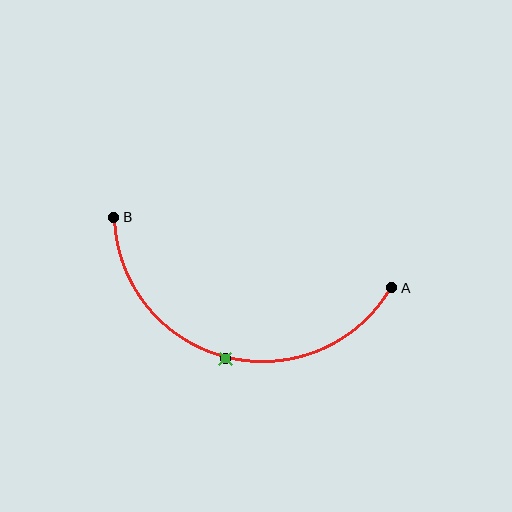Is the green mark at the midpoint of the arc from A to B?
Yes. The green mark lies on the arc at equal arc-length from both A and B — it is the arc midpoint.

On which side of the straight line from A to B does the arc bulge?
The arc bulges below the straight line connecting A and B.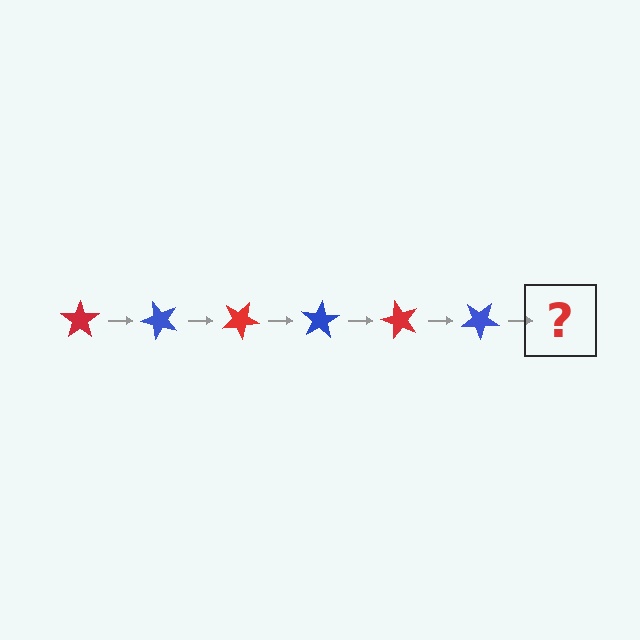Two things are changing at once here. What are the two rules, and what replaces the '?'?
The two rules are that it rotates 50 degrees each step and the color cycles through red and blue. The '?' should be a red star, rotated 300 degrees from the start.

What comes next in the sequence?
The next element should be a red star, rotated 300 degrees from the start.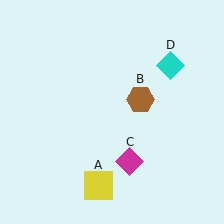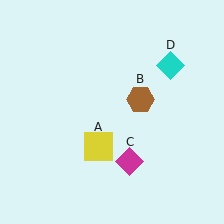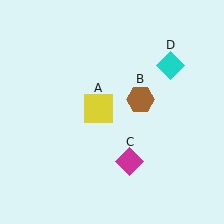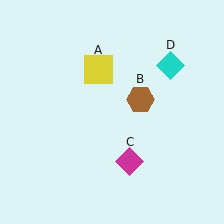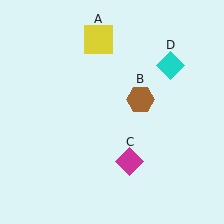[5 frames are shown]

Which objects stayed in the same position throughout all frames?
Brown hexagon (object B) and magenta diamond (object C) and cyan diamond (object D) remained stationary.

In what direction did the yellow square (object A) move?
The yellow square (object A) moved up.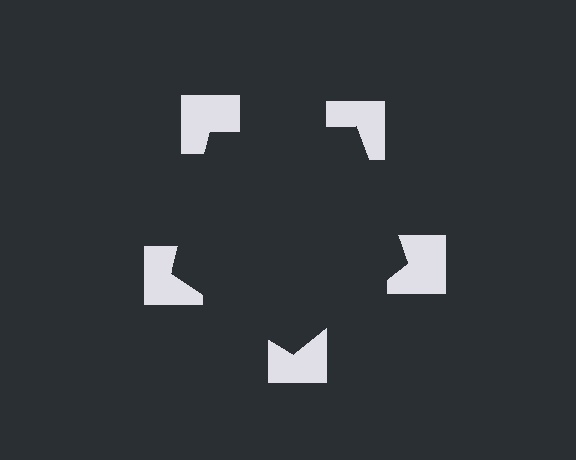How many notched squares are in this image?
There are 5 — one at each vertex of the illusory pentagon.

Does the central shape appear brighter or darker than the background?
It typically appears slightly darker than the background, even though no actual brightness change is drawn.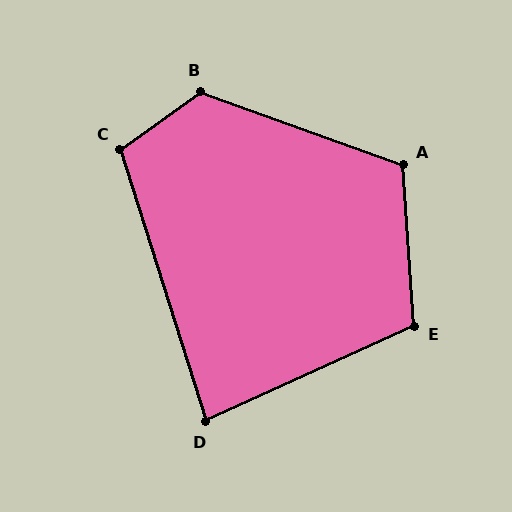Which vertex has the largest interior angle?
B, at approximately 125 degrees.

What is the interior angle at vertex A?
Approximately 114 degrees (obtuse).